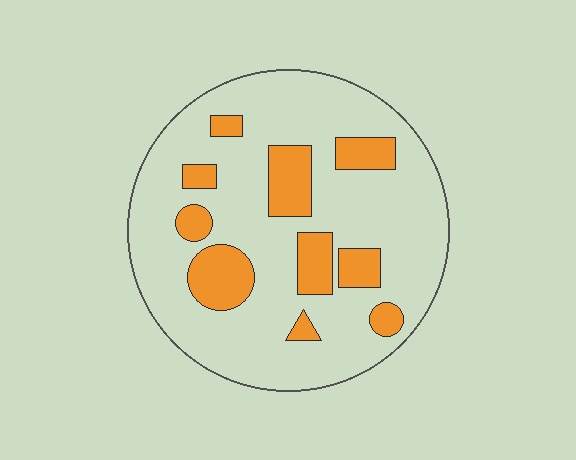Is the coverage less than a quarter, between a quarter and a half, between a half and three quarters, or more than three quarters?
Less than a quarter.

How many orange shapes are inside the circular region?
10.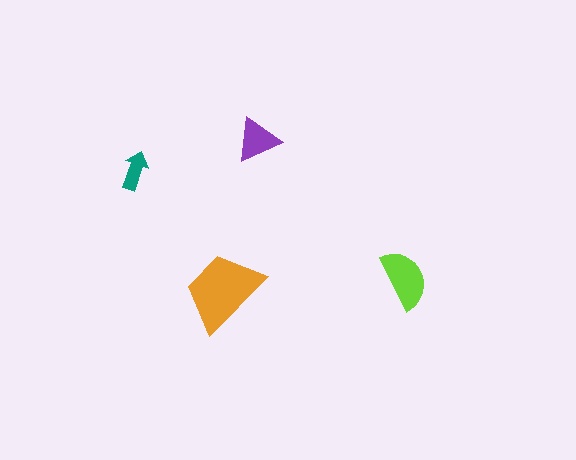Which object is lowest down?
The orange trapezoid is bottommost.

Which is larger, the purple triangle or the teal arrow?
The purple triangle.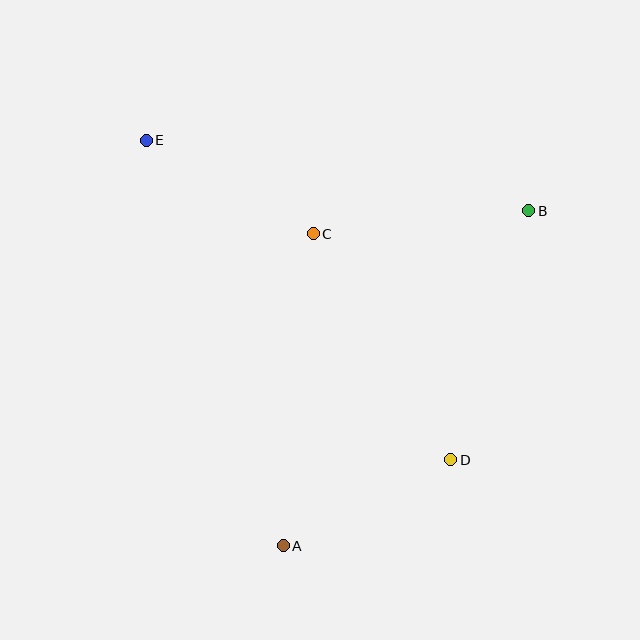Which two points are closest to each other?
Points A and D are closest to each other.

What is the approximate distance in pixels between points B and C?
The distance between B and C is approximately 217 pixels.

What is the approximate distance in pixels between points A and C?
The distance between A and C is approximately 313 pixels.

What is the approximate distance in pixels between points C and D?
The distance between C and D is approximately 264 pixels.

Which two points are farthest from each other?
Points D and E are farthest from each other.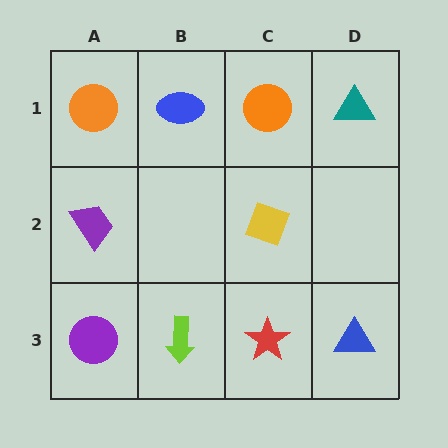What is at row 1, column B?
A blue ellipse.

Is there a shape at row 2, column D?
No, that cell is empty.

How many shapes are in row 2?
2 shapes.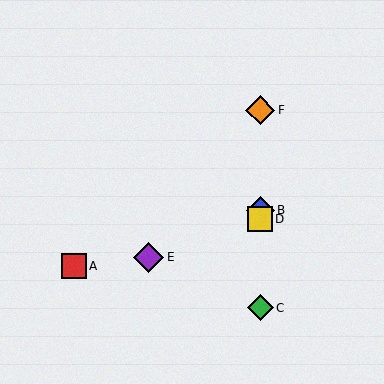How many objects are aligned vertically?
4 objects (B, C, D, F) are aligned vertically.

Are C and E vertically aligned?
No, C is at x≈260 and E is at x≈149.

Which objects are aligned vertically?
Objects B, C, D, F are aligned vertically.